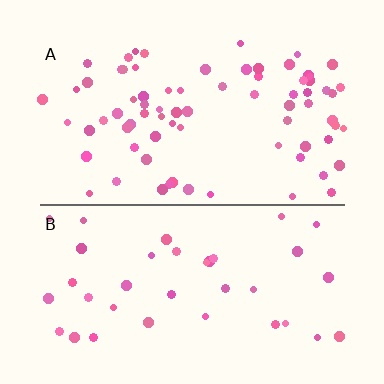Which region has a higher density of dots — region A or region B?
A (the top).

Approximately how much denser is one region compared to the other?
Approximately 2.0× — region A over region B.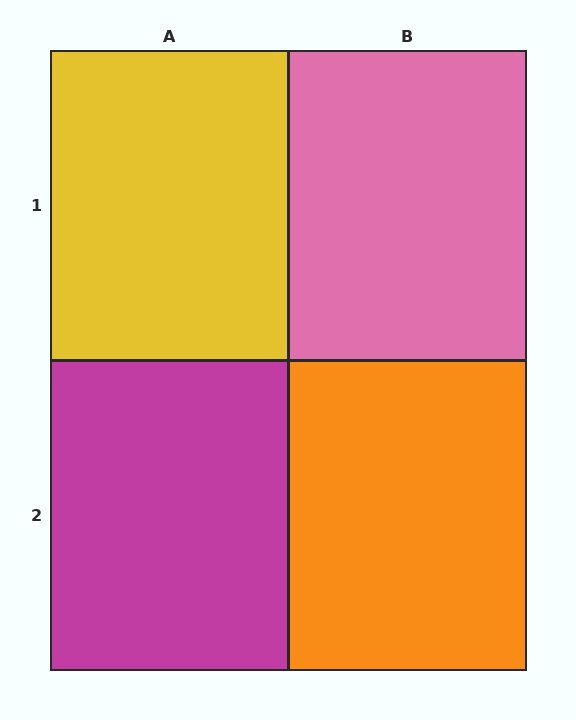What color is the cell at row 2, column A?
Magenta.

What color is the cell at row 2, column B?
Orange.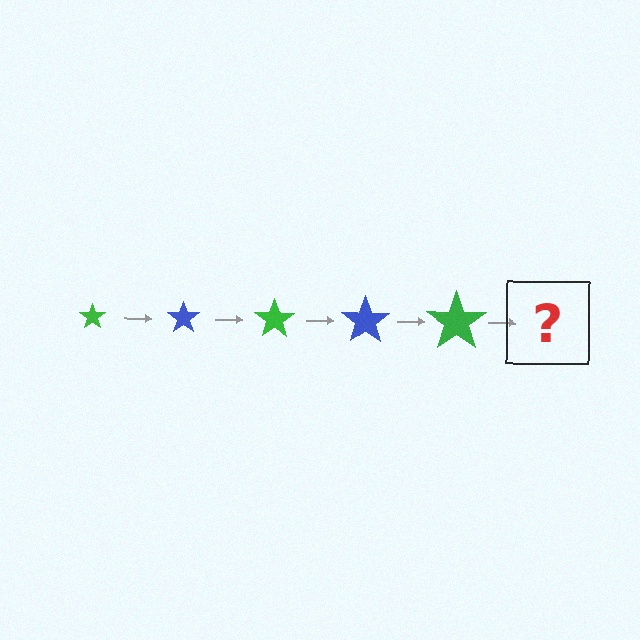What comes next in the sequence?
The next element should be a blue star, larger than the previous one.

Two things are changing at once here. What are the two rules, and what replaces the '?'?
The two rules are that the star grows larger each step and the color cycles through green and blue. The '?' should be a blue star, larger than the previous one.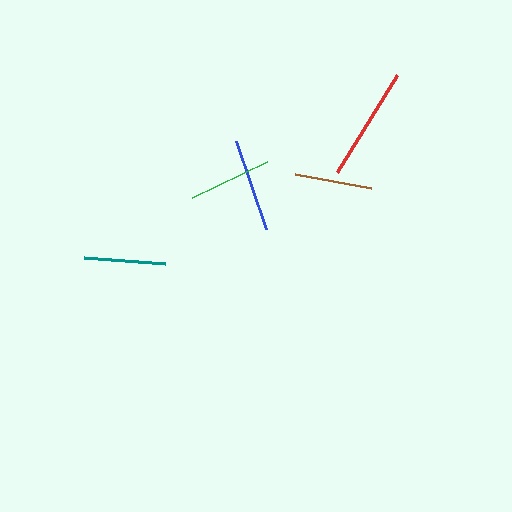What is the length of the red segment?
The red segment is approximately 114 pixels long.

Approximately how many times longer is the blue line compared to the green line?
The blue line is approximately 1.1 times the length of the green line.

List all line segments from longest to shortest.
From longest to shortest: red, blue, green, teal, brown.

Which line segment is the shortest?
The brown line is the shortest at approximately 77 pixels.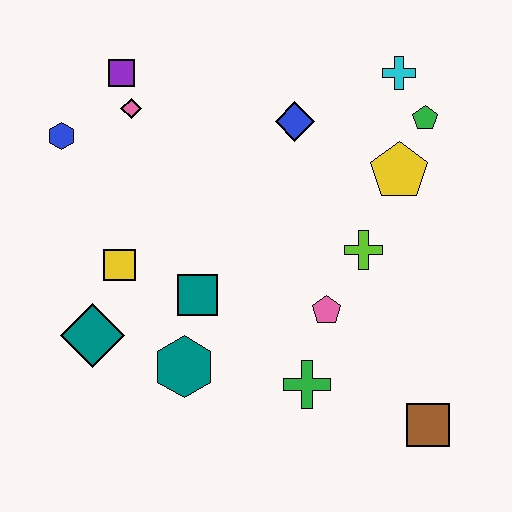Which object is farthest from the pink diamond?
The brown square is farthest from the pink diamond.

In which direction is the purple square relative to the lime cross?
The purple square is to the left of the lime cross.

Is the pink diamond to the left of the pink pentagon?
Yes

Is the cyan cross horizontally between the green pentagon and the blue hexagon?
Yes